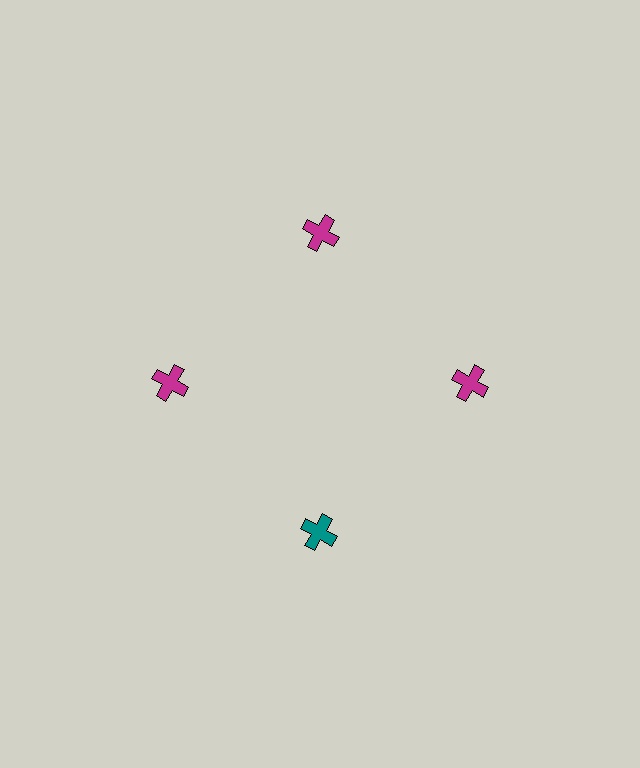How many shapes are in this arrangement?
There are 4 shapes arranged in a ring pattern.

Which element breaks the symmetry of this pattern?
The teal cross at roughly the 6 o'clock position breaks the symmetry. All other shapes are magenta crosses.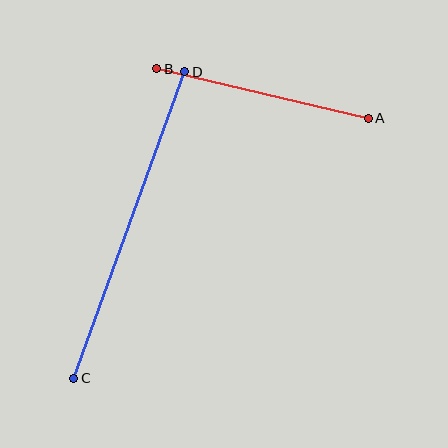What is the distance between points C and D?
The distance is approximately 326 pixels.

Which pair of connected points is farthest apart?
Points C and D are farthest apart.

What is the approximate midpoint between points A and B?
The midpoint is at approximately (263, 94) pixels.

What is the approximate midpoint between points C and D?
The midpoint is at approximately (129, 225) pixels.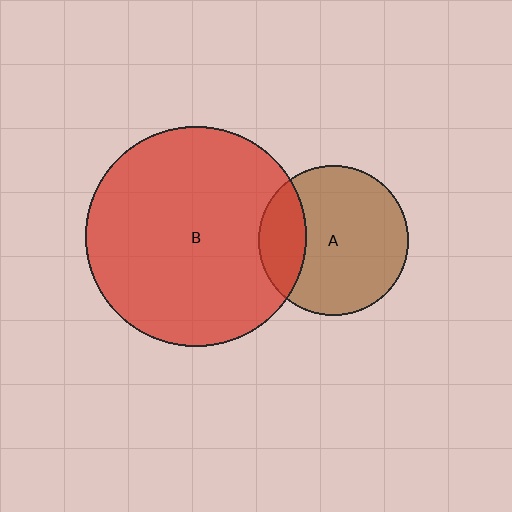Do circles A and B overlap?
Yes.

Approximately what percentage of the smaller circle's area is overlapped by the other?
Approximately 25%.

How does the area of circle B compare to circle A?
Approximately 2.2 times.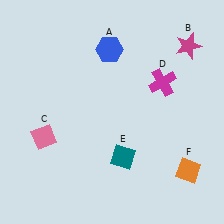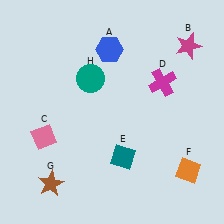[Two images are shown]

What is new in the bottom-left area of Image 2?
A brown star (G) was added in the bottom-left area of Image 2.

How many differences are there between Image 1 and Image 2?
There are 2 differences between the two images.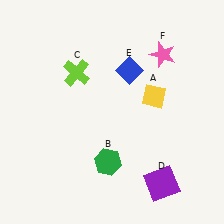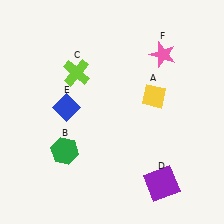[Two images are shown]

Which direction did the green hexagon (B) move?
The green hexagon (B) moved left.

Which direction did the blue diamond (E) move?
The blue diamond (E) moved left.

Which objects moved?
The objects that moved are: the green hexagon (B), the blue diamond (E).